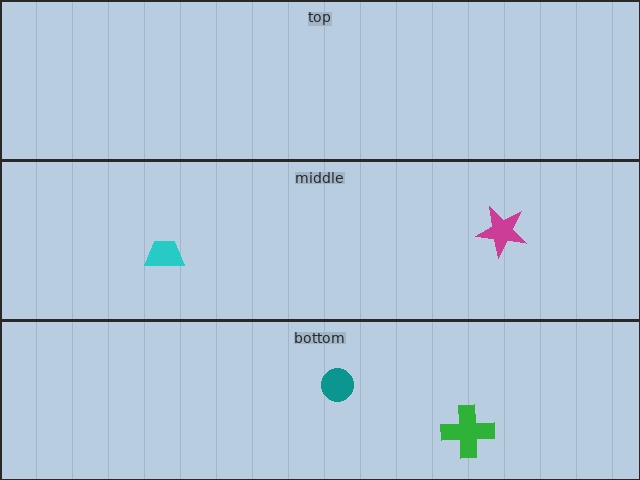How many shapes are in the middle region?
2.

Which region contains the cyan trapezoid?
The middle region.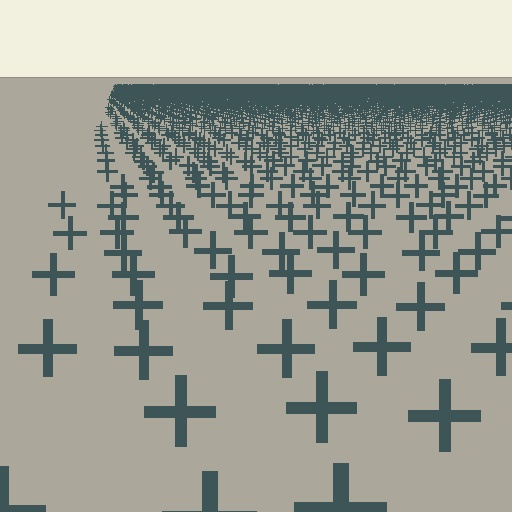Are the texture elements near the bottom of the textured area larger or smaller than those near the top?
Larger. Near the bottom, elements are closer to the viewer and appear at a bigger on-screen size.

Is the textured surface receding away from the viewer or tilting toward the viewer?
The surface is receding away from the viewer. Texture elements get smaller and denser toward the top.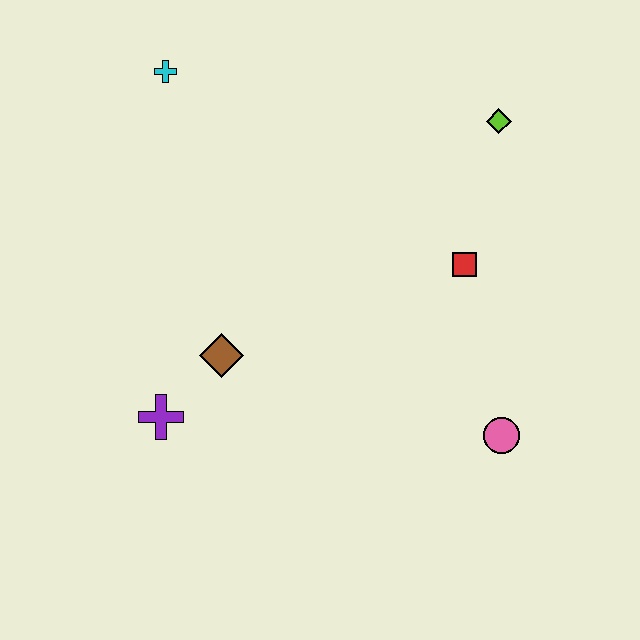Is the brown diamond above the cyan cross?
No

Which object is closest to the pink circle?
The red square is closest to the pink circle.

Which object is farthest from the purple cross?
The lime diamond is farthest from the purple cross.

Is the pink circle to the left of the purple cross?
No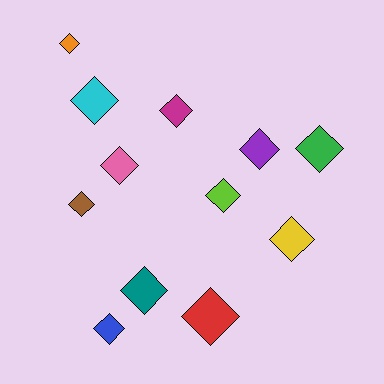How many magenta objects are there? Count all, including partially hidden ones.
There is 1 magenta object.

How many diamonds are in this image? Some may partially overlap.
There are 12 diamonds.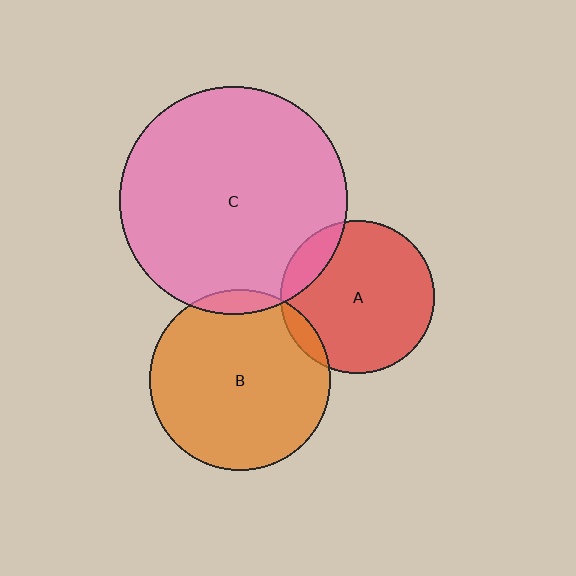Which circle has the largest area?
Circle C (pink).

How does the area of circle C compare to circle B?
Approximately 1.6 times.